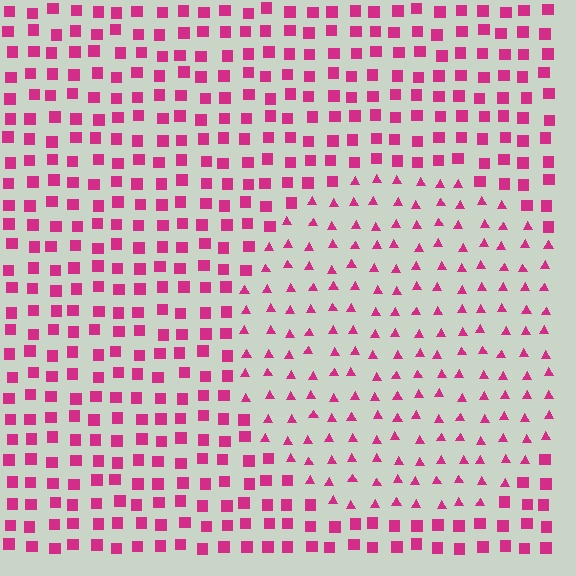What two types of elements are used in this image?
The image uses triangles inside the circle region and squares outside it.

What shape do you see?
I see a circle.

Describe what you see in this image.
The image is filled with small magenta elements arranged in a uniform grid. A circle-shaped region contains triangles, while the surrounding area contains squares. The boundary is defined purely by the change in element shape.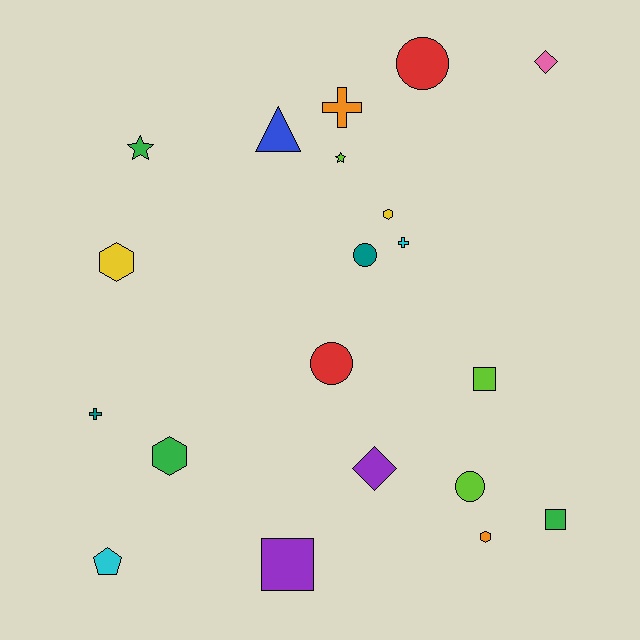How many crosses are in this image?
There are 3 crosses.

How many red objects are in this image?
There are 2 red objects.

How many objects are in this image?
There are 20 objects.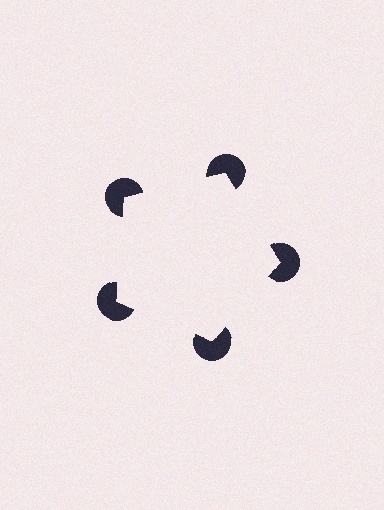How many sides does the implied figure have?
5 sides.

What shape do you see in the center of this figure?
An illusory pentagon — its edges are inferred from the aligned wedge cuts in the pac-man discs, not physically drawn.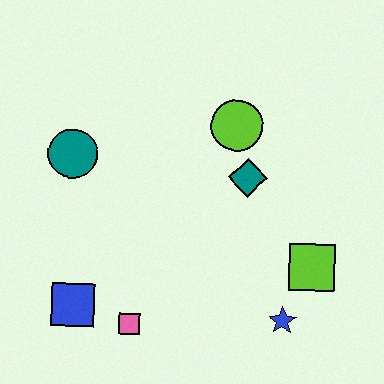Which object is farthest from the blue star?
The teal circle is farthest from the blue star.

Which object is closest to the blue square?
The pink square is closest to the blue square.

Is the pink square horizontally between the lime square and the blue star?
No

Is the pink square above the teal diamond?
No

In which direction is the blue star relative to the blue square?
The blue star is to the right of the blue square.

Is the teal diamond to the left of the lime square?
Yes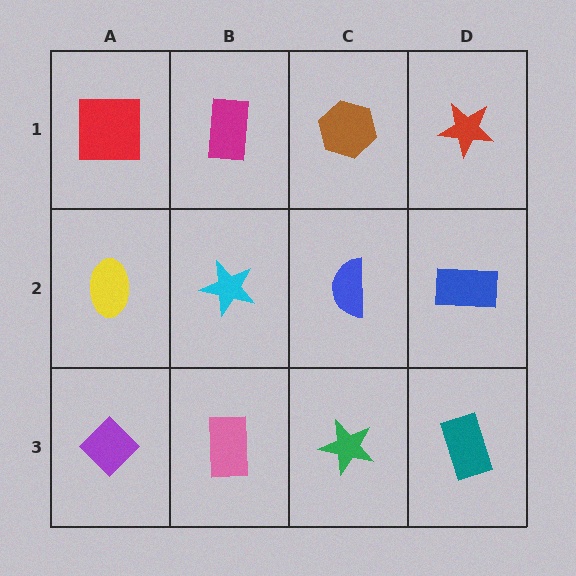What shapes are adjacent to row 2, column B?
A magenta rectangle (row 1, column B), a pink rectangle (row 3, column B), a yellow ellipse (row 2, column A), a blue semicircle (row 2, column C).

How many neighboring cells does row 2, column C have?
4.